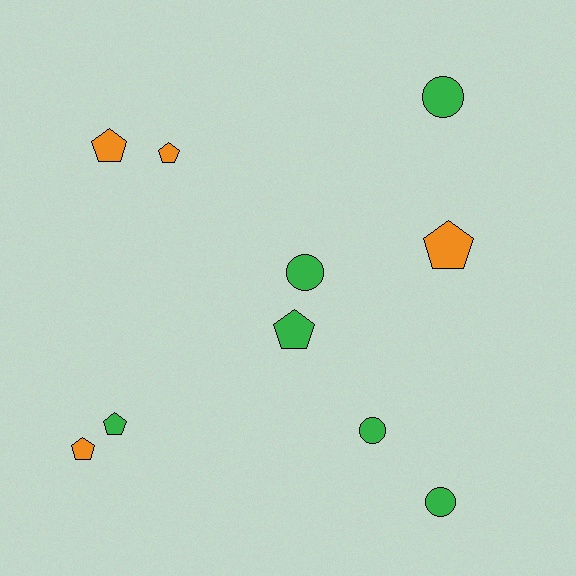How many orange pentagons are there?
There are 4 orange pentagons.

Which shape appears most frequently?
Pentagon, with 6 objects.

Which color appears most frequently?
Green, with 6 objects.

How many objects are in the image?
There are 10 objects.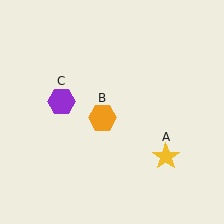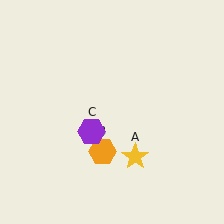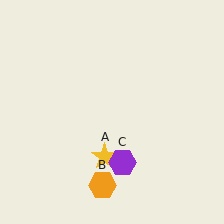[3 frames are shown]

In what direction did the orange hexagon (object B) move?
The orange hexagon (object B) moved down.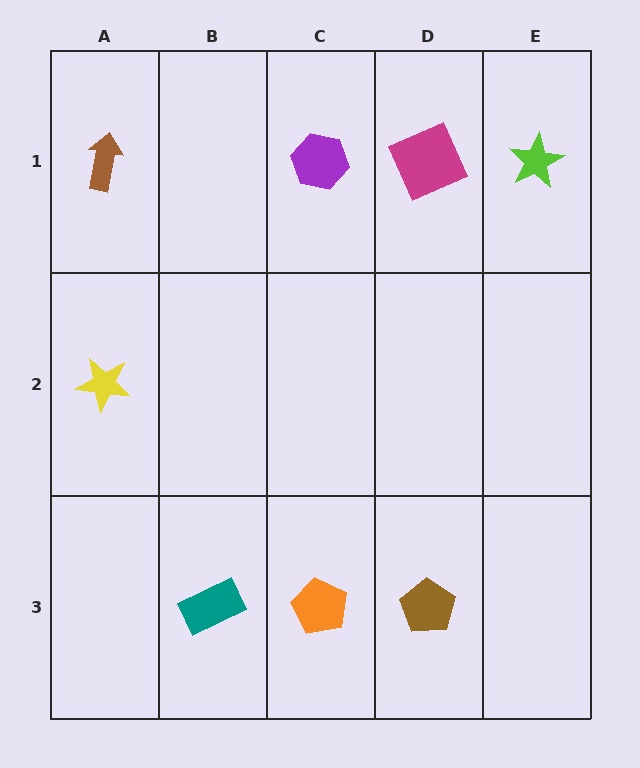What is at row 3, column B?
A teal rectangle.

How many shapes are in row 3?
3 shapes.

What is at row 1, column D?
A magenta square.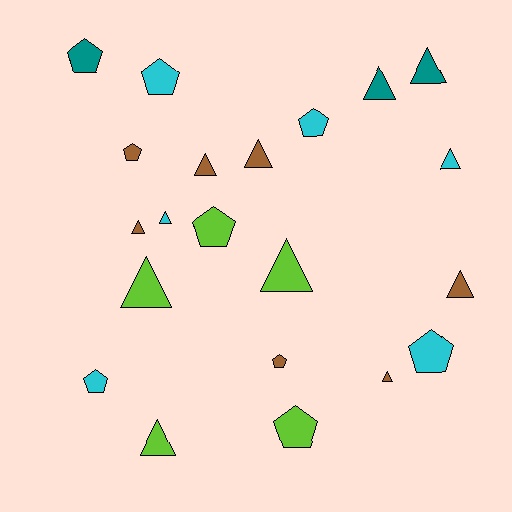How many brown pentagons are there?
There are 2 brown pentagons.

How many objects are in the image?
There are 21 objects.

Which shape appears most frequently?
Triangle, with 12 objects.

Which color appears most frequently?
Brown, with 7 objects.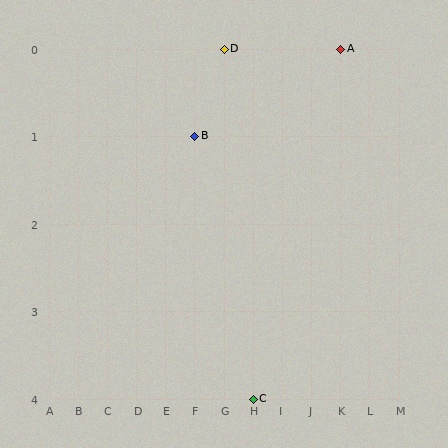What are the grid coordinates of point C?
Point C is at grid coordinates (H, 4).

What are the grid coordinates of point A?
Point A is at grid coordinates (K, 0).